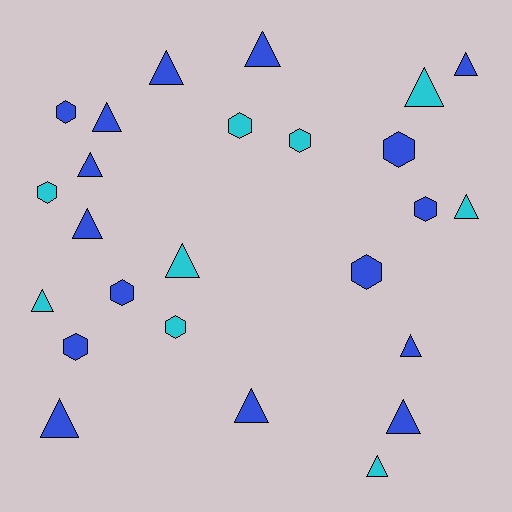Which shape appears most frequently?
Triangle, with 15 objects.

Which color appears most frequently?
Blue, with 16 objects.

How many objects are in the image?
There are 25 objects.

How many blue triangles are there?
There are 10 blue triangles.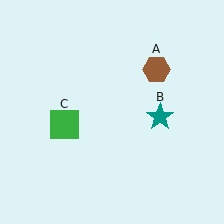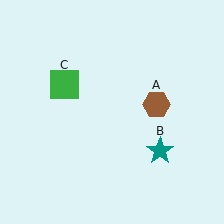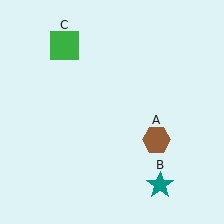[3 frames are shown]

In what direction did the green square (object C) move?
The green square (object C) moved up.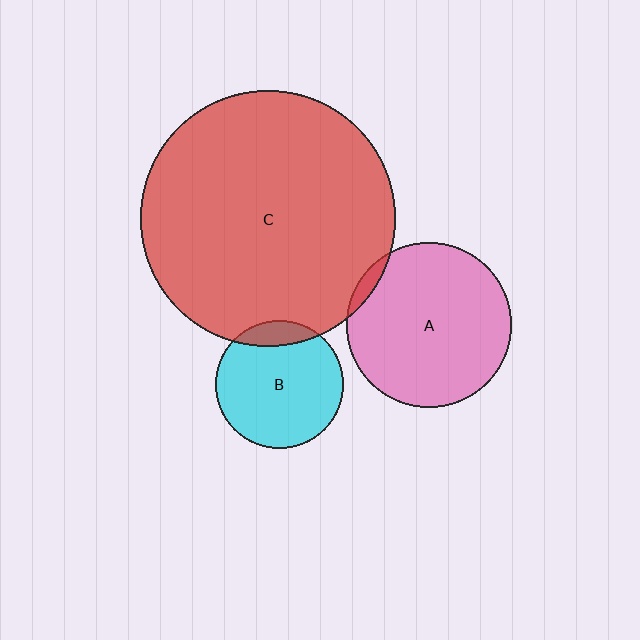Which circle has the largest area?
Circle C (red).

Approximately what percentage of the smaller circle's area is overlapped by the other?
Approximately 10%.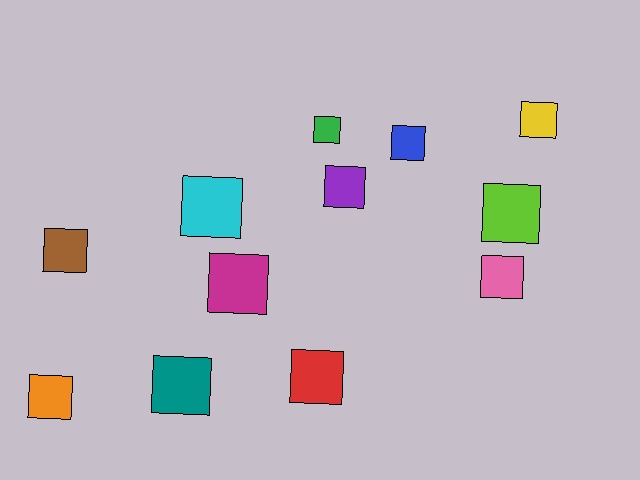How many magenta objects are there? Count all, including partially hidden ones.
There is 1 magenta object.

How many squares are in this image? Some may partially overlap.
There are 12 squares.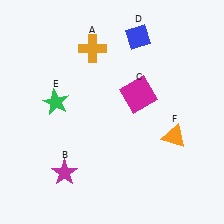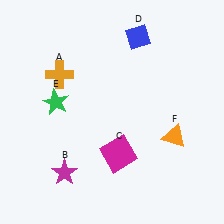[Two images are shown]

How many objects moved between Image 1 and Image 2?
2 objects moved between the two images.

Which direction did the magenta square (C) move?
The magenta square (C) moved down.